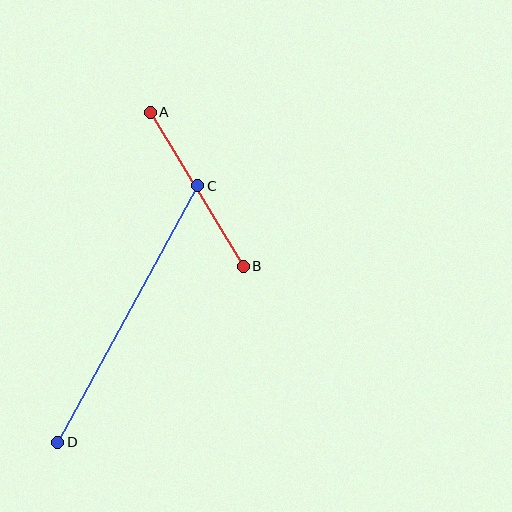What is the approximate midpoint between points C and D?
The midpoint is at approximately (128, 314) pixels.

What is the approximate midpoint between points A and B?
The midpoint is at approximately (197, 189) pixels.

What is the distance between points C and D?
The distance is approximately 292 pixels.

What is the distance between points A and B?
The distance is approximately 180 pixels.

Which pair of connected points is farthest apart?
Points C and D are farthest apart.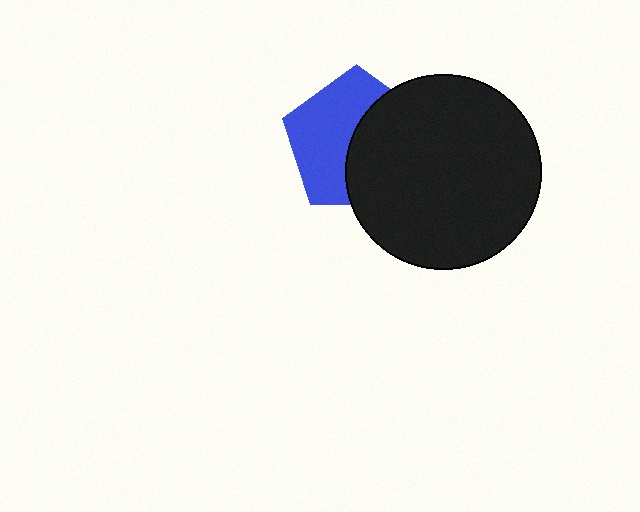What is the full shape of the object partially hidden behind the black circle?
The partially hidden object is a blue pentagon.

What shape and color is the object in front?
The object in front is a black circle.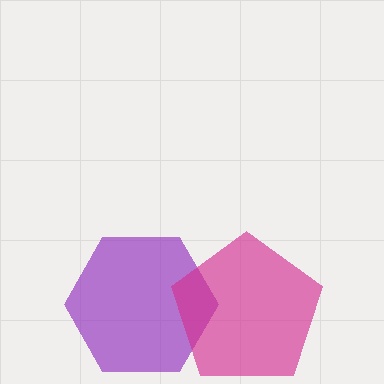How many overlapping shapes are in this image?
There are 2 overlapping shapes in the image.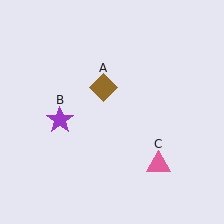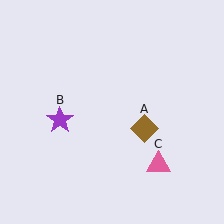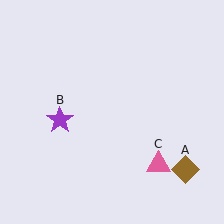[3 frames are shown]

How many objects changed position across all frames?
1 object changed position: brown diamond (object A).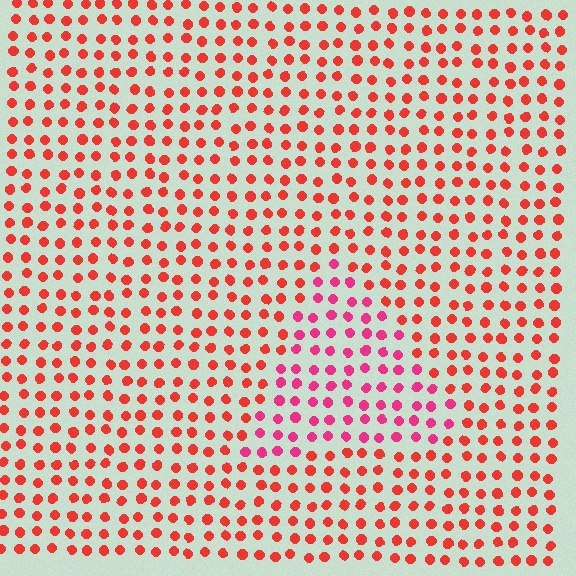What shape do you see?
I see a triangle.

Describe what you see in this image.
The image is filled with small red elements in a uniform arrangement. A triangle-shaped region is visible where the elements are tinted to a slightly different hue, forming a subtle color boundary.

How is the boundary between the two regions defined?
The boundary is defined purely by a slight shift in hue (about 31 degrees). Spacing, size, and orientation are identical on both sides.